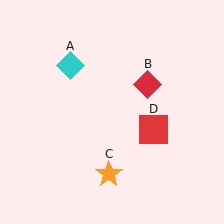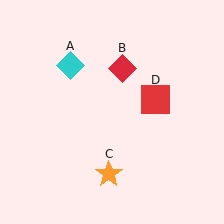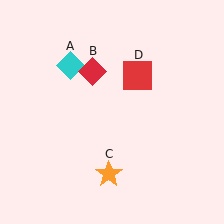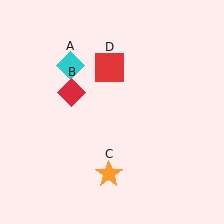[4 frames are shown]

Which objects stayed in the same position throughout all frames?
Cyan diamond (object A) and orange star (object C) remained stationary.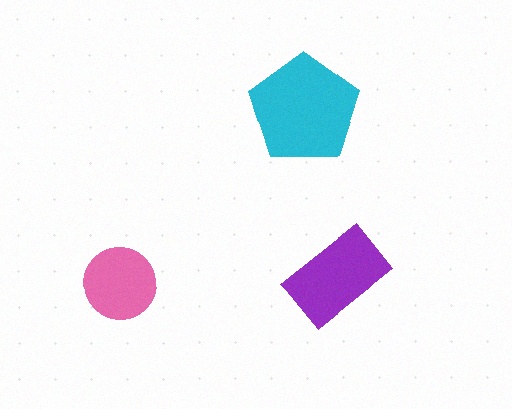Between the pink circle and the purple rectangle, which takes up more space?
The purple rectangle.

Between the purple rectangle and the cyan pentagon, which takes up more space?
The cyan pentagon.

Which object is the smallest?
The pink circle.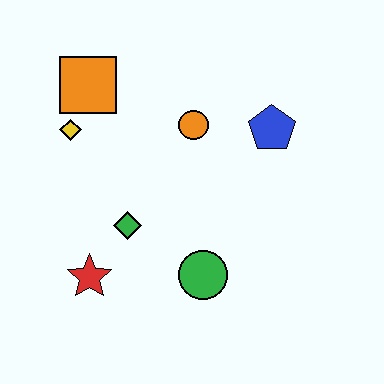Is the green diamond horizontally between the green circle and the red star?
Yes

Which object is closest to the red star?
The green diamond is closest to the red star.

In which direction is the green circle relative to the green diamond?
The green circle is to the right of the green diamond.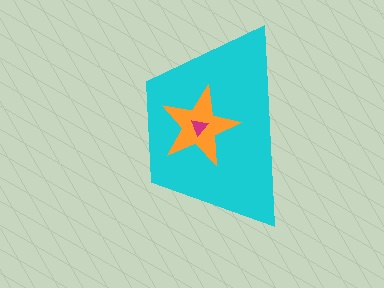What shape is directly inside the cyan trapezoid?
The orange star.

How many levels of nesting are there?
3.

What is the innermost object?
The magenta triangle.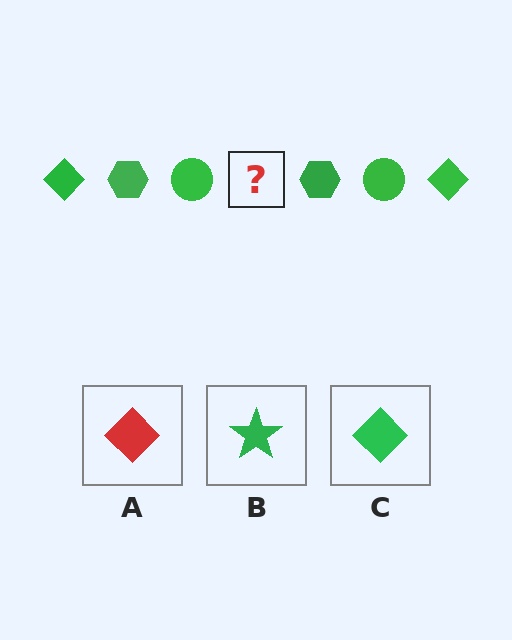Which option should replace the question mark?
Option C.